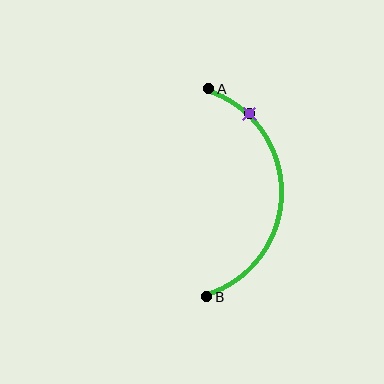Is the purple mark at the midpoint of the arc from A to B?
No. The purple mark lies on the arc but is closer to endpoint A. The arc midpoint would be at the point on the curve equidistant along the arc from both A and B.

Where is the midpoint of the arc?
The arc midpoint is the point on the curve farthest from the straight line joining A and B. It sits to the right of that line.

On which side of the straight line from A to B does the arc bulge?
The arc bulges to the right of the straight line connecting A and B.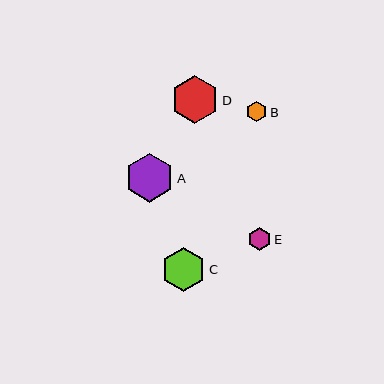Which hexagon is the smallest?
Hexagon B is the smallest with a size of approximately 20 pixels.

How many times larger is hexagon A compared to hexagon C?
Hexagon A is approximately 1.1 times the size of hexagon C.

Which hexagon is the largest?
Hexagon A is the largest with a size of approximately 49 pixels.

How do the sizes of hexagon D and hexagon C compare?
Hexagon D and hexagon C are approximately the same size.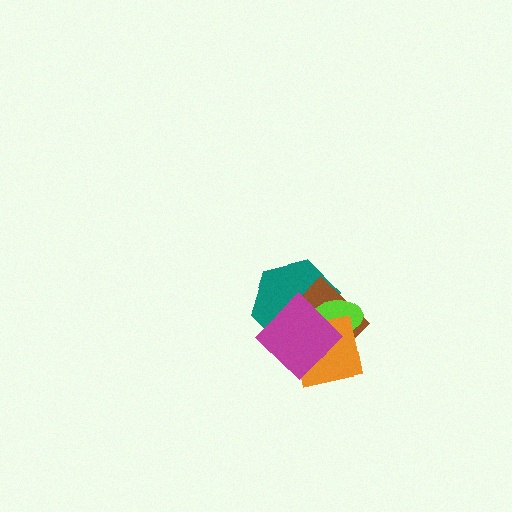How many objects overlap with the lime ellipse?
4 objects overlap with the lime ellipse.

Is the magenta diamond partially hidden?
No, no other shape covers it.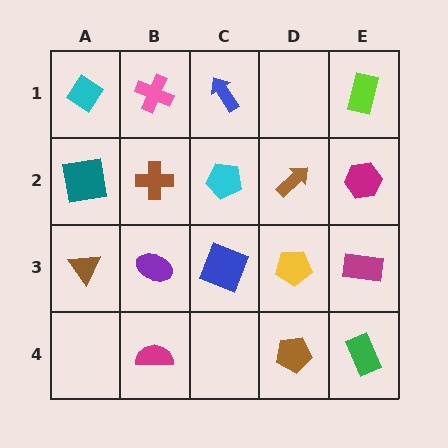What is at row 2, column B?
A brown cross.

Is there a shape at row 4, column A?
No, that cell is empty.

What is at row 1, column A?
A cyan diamond.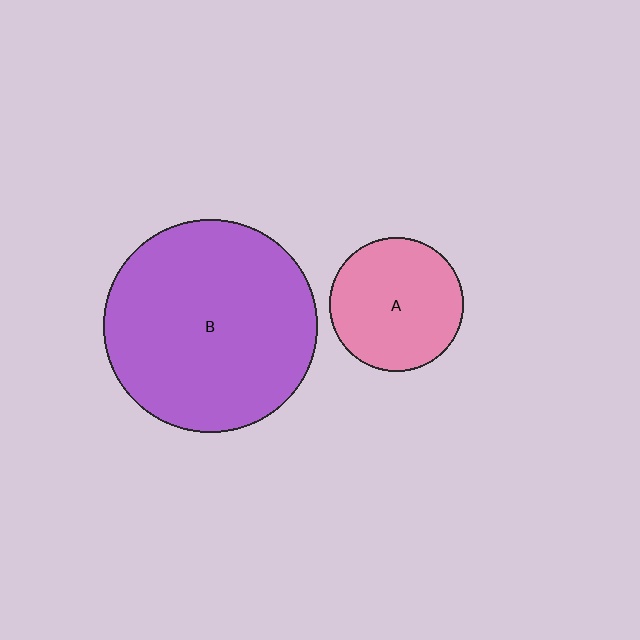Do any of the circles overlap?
No, none of the circles overlap.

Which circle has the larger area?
Circle B (purple).